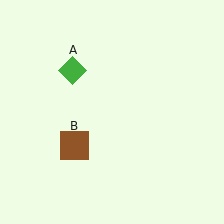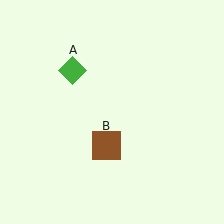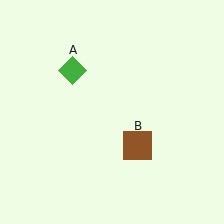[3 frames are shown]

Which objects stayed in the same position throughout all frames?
Green diamond (object A) remained stationary.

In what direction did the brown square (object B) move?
The brown square (object B) moved right.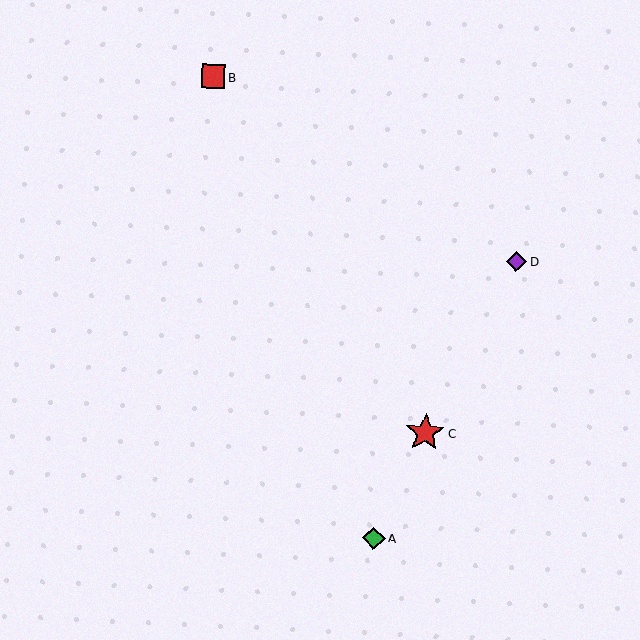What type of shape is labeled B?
Shape B is a red square.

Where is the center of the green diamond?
The center of the green diamond is at (374, 538).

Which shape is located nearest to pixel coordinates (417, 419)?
The red star (labeled C) at (425, 433) is nearest to that location.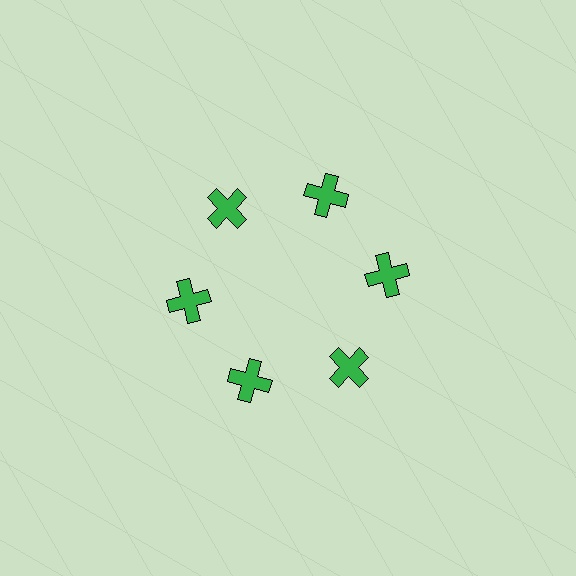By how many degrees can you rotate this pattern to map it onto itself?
The pattern maps onto itself every 60 degrees of rotation.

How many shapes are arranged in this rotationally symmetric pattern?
There are 6 shapes, arranged in 6 groups of 1.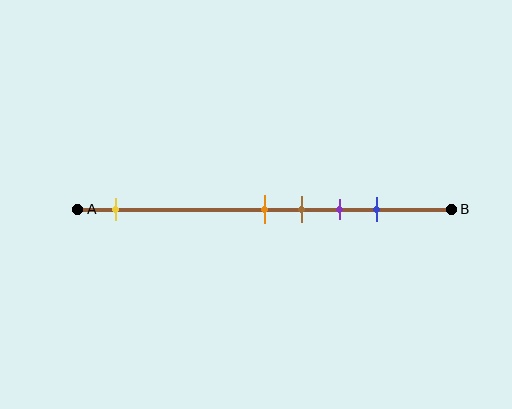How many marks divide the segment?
There are 5 marks dividing the segment.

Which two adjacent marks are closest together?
The orange and brown marks are the closest adjacent pair.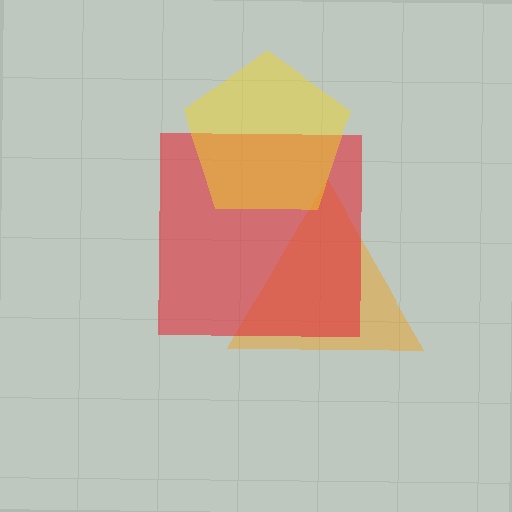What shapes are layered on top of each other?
The layered shapes are: an orange triangle, a red square, a yellow pentagon.